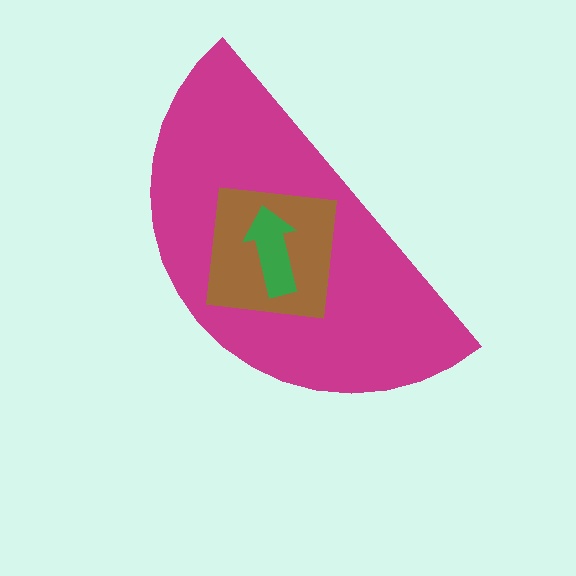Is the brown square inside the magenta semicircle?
Yes.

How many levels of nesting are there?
3.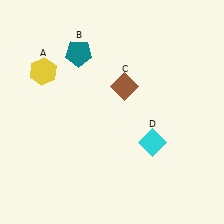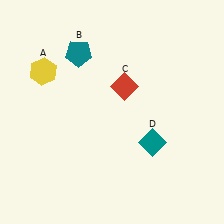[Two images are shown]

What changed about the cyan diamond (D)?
In Image 1, D is cyan. In Image 2, it changed to teal.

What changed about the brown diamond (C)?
In Image 1, C is brown. In Image 2, it changed to red.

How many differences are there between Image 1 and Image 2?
There are 2 differences between the two images.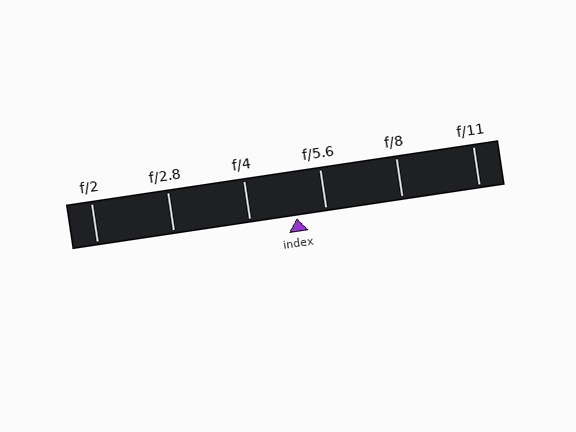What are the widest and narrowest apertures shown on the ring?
The widest aperture shown is f/2 and the narrowest is f/11.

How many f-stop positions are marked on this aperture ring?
There are 6 f-stop positions marked.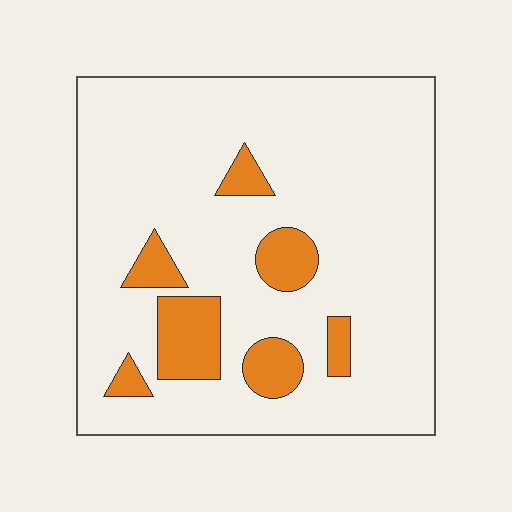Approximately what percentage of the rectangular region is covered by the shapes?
Approximately 15%.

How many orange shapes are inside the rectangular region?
7.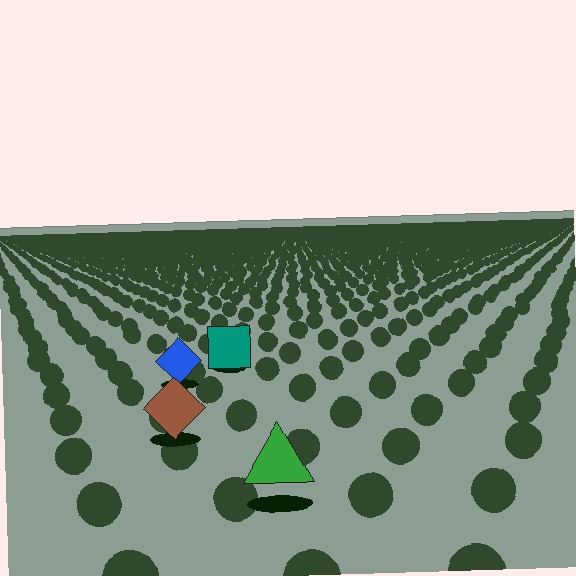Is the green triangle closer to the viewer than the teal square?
Yes. The green triangle is closer — you can tell from the texture gradient: the ground texture is coarser near it.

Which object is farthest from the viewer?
The teal square is farthest from the viewer. It appears smaller and the ground texture around it is denser.